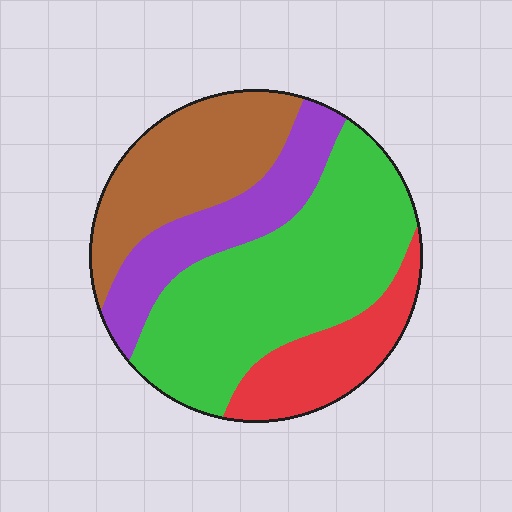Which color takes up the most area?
Green, at roughly 45%.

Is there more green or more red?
Green.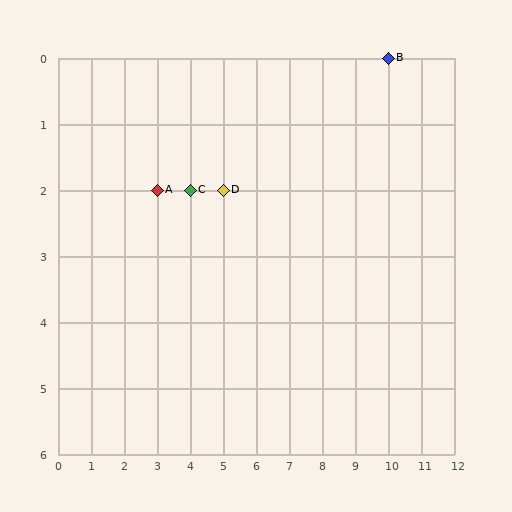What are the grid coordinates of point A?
Point A is at grid coordinates (3, 2).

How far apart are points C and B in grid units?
Points C and B are 6 columns and 2 rows apart (about 6.3 grid units diagonally).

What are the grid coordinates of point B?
Point B is at grid coordinates (10, 0).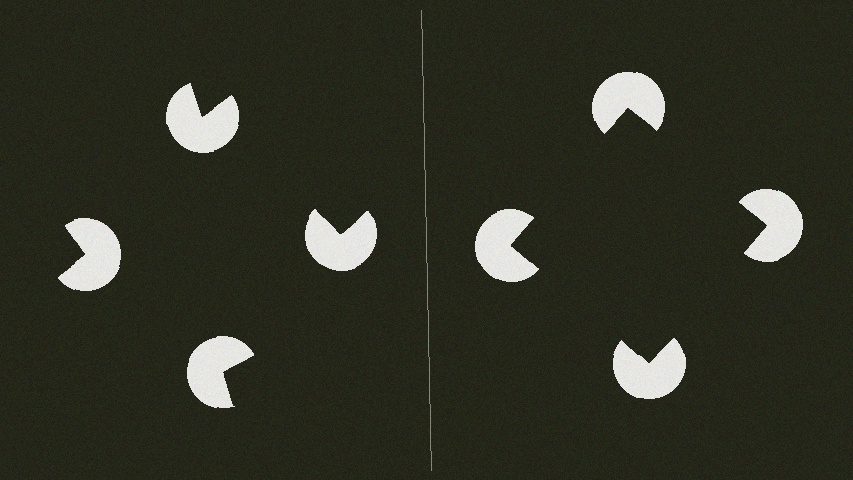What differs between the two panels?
The pac-man discs are positioned identically on both sides; only the wedge orientations differ. On the right they align to a square; on the left they are misaligned.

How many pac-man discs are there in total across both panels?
8 — 4 on each side.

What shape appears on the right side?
An illusory square.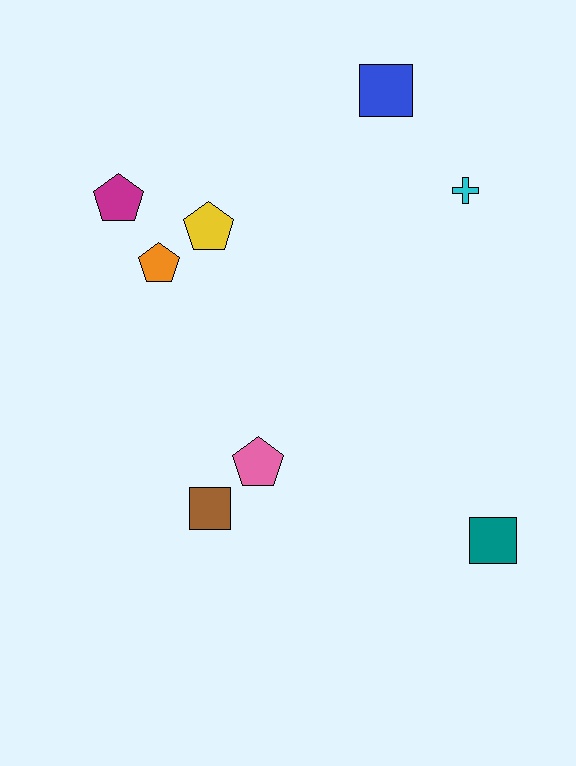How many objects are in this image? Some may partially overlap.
There are 8 objects.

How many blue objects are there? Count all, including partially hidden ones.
There is 1 blue object.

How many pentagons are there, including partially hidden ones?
There are 4 pentagons.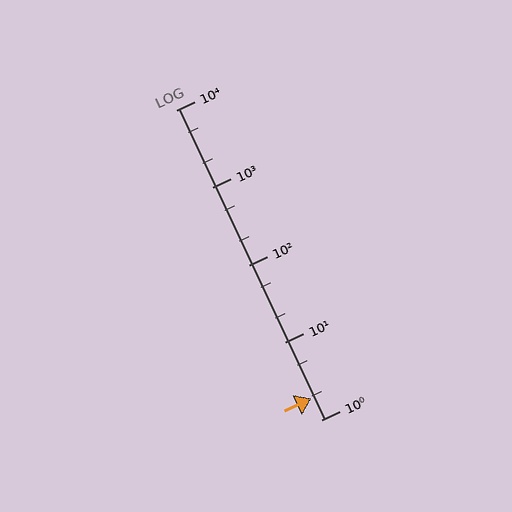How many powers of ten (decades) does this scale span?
The scale spans 4 decades, from 1 to 10000.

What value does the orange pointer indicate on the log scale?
The pointer indicates approximately 1.9.